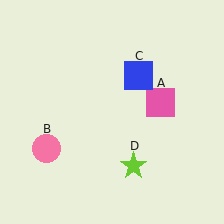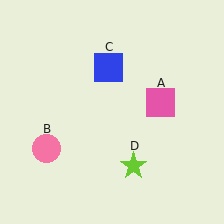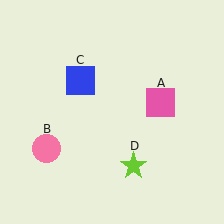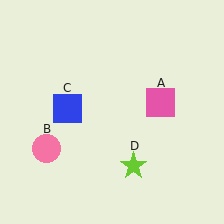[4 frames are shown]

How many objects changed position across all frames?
1 object changed position: blue square (object C).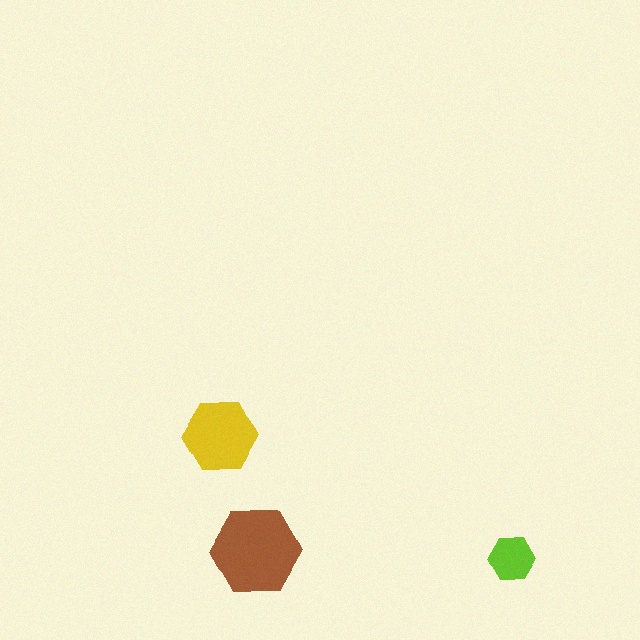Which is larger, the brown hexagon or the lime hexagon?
The brown one.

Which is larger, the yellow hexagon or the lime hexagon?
The yellow one.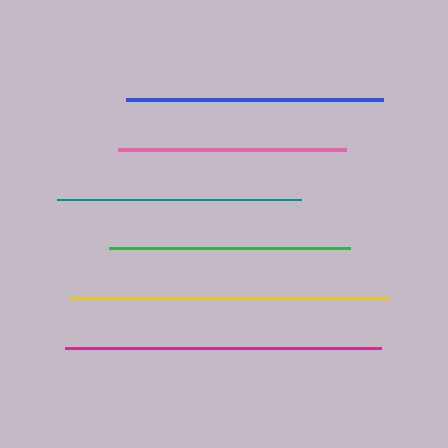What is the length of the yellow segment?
The yellow segment is approximately 319 pixels long.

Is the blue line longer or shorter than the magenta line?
The magenta line is longer than the blue line.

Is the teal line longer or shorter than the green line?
The teal line is longer than the green line.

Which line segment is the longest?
The yellow line is the longest at approximately 319 pixels.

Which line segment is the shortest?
The pink line is the shortest at approximately 228 pixels.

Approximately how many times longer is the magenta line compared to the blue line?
The magenta line is approximately 1.2 times the length of the blue line.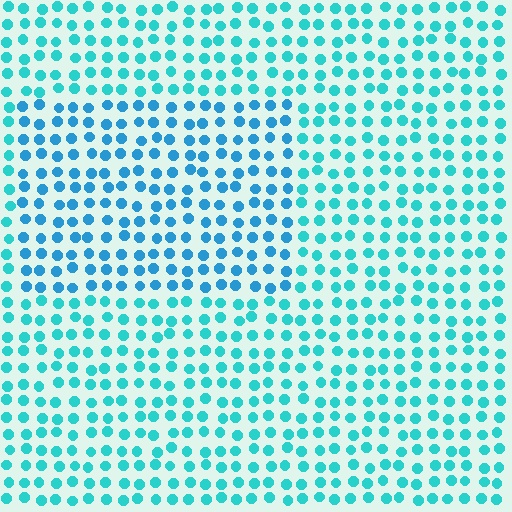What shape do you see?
I see a rectangle.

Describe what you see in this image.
The image is filled with small cyan elements in a uniform arrangement. A rectangle-shaped region is visible where the elements are tinted to a slightly different hue, forming a subtle color boundary.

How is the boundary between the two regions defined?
The boundary is defined purely by a slight shift in hue (about 23 degrees). Spacing, size, and orientation are identical on both sides.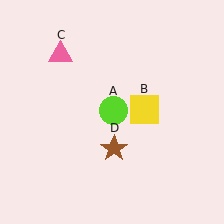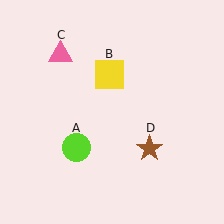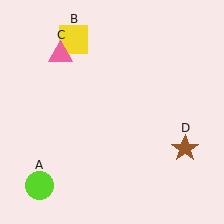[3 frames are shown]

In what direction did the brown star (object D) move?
The brown star (object D) moved right.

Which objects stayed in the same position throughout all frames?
Pink triangle (object C) remained stationary.